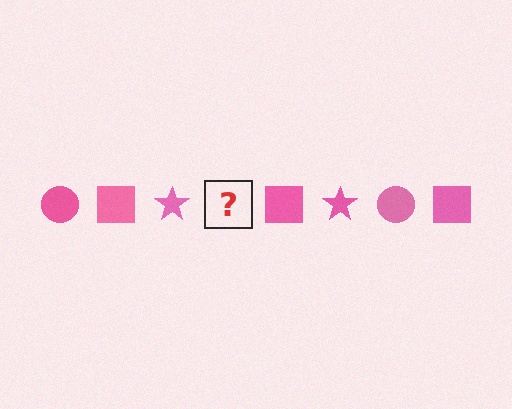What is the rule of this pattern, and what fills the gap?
The rule is that the pattern cycles through circle, square, star shapes in pink. The gap should be filled with a pink circle.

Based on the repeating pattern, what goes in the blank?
The blank should be a pink circle.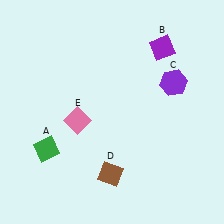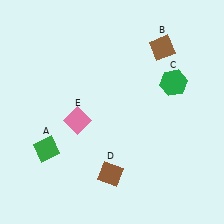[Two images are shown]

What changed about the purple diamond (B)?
In Image 1, B is purple. In Image 2, it changed to brown.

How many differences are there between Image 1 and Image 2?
There are 2 differences between the two images.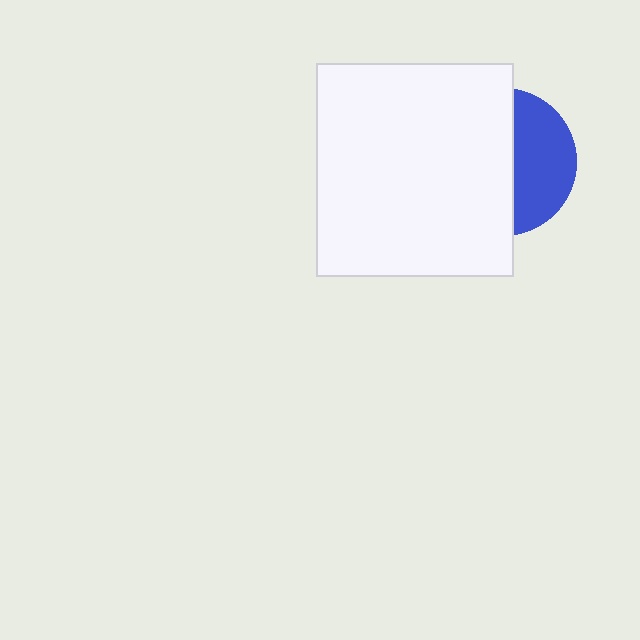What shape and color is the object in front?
The object in front is a white rectangle.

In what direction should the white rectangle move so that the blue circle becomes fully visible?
The white rectangle should move left. That is the shortest direction to clear the overlap and leave the blue circle fully visible.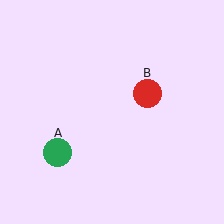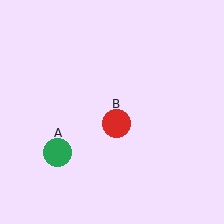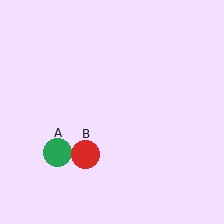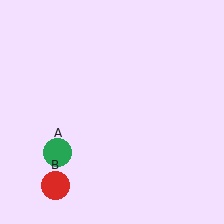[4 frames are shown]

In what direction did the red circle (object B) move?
The red circle (object B) moved down and to the left.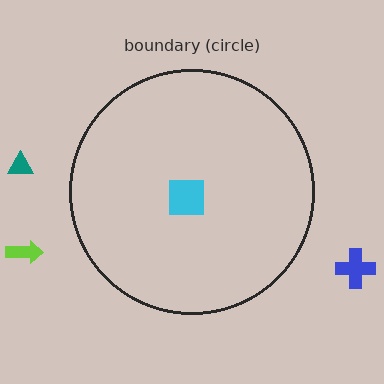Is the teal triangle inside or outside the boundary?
Outside.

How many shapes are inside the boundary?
1 inside, 3 outside.